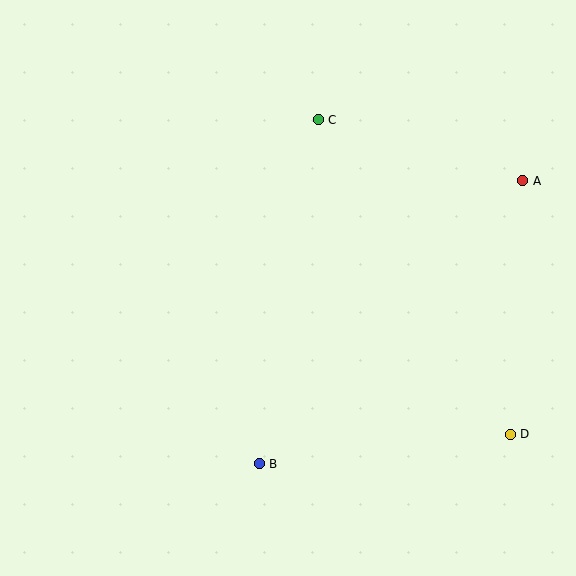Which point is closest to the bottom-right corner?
Point D is closest to the bottom-right corner.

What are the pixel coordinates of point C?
Point C is at (318, 120).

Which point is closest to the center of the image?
Point C at (318, 120) is closest to the center.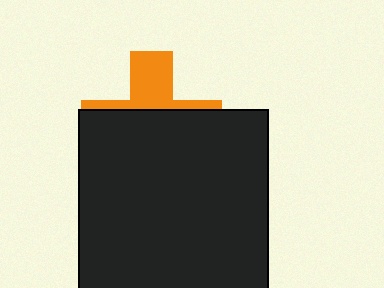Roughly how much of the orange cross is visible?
A small part of it is visible (roughly 34%).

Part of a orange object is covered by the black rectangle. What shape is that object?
It is a cross.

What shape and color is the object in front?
The object in front is a black rectangle.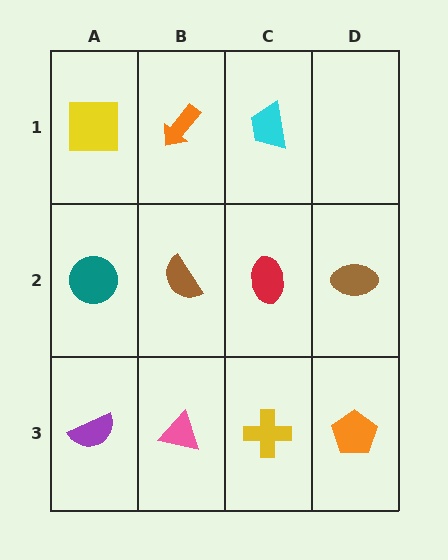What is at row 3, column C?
A yellow cross.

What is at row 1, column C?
A cyan trapezoid.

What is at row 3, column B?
A pink triangle.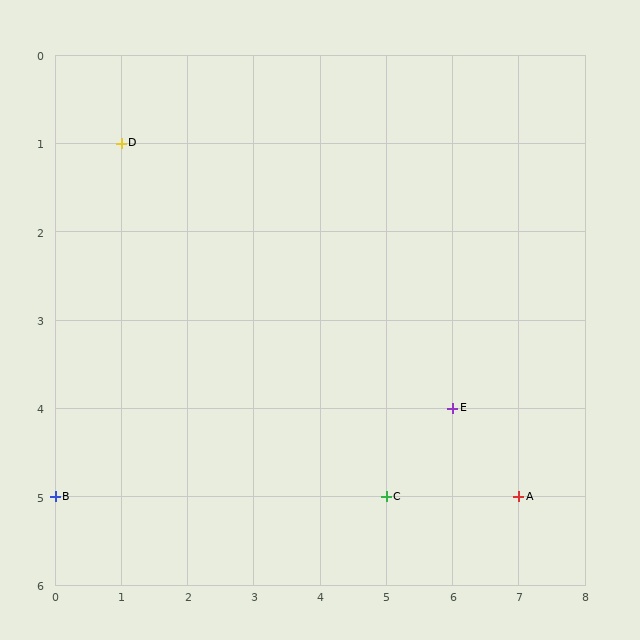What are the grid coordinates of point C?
Point C is at grid coordinates (5, 5).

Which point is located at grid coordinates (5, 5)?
Point C is at (5, 5).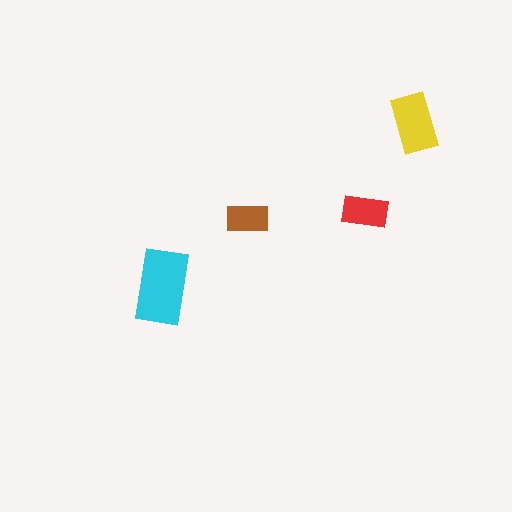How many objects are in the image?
There are 4 objects in the image.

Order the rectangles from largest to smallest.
the cyan one, the yellow one, the red one, the brown one.